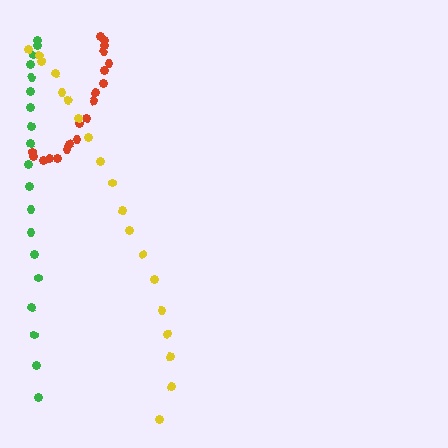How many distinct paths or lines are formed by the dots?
There are 3 distinct paths.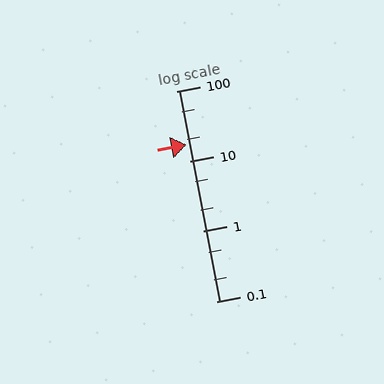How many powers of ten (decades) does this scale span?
The scale spans 3 decades, from 0.1 to 100.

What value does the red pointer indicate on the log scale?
The pointer indicates approximately 17.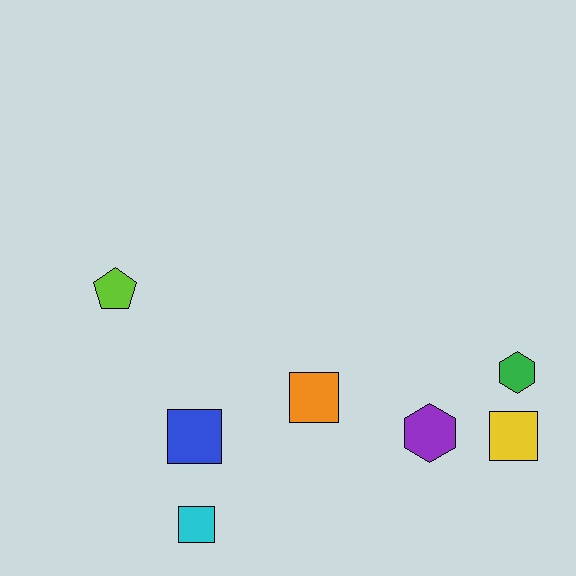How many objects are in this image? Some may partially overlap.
There are 7 objects.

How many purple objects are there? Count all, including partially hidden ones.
There is 1 purple object.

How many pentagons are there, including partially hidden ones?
There is 1 pentagon.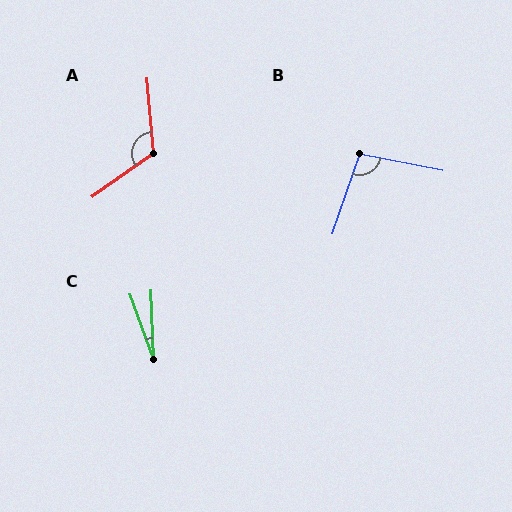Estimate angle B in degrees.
Approximately 98 degrees.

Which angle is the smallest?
C, at approximately 18 degrees.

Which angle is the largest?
A, at approximately 120 degrees.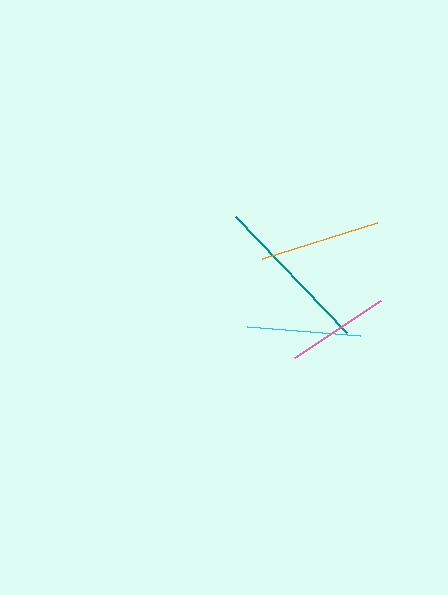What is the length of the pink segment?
The pink segment is approximately 104 pixels long.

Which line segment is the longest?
The teal line is the longest at approximately 161 pixels.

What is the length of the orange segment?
The orange segment is approximately 120 pixels long.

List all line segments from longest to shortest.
From longest to shortest: teal, orange, cyan, pink.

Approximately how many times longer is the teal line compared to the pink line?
The teal line is approximately 1.5 times the length of the pink line.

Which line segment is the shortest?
The pink line is the shortest at approximately 104 pixels.